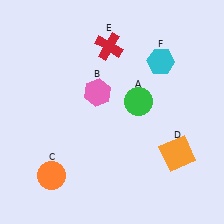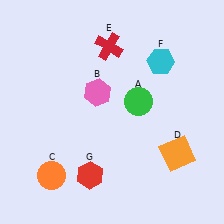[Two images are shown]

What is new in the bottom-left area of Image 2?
A red hexagon (G) was added in the bottom-left area of Image 2.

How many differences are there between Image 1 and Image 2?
There is 1 difference between the two images.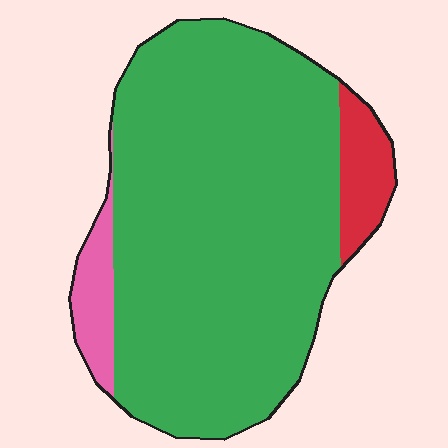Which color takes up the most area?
Green, at roughly 85%.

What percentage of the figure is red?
Red takes up about one tenth (1/10) of the figure.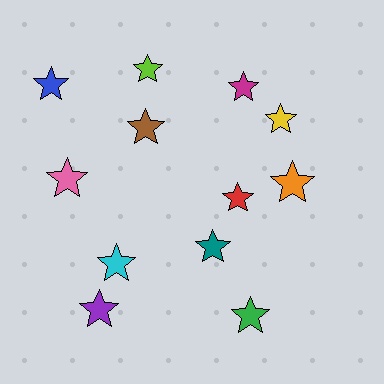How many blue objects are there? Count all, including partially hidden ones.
There is 1 blue object.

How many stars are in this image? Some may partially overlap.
There are 12 stars.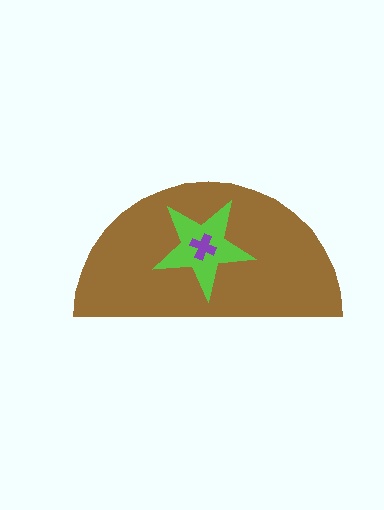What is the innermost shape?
The purple cross.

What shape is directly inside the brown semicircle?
The lime star.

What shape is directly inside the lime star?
The purple cross.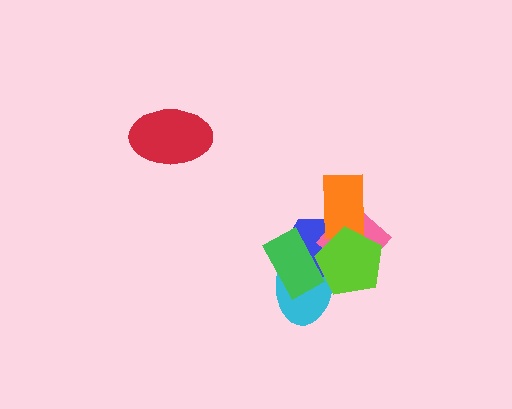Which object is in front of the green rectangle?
The lime pentagon is in front of the green rectangle.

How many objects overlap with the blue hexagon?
5 objects overlap with the blue hexagon.